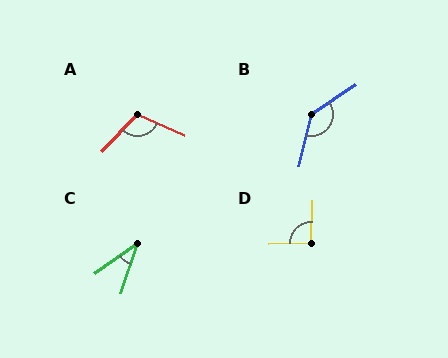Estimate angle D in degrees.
Approximately 94 degrees.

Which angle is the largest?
B, at approximately 138 degrees.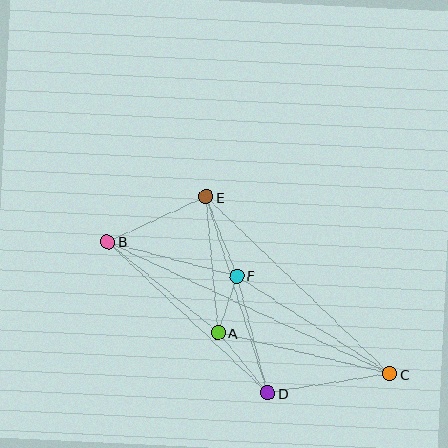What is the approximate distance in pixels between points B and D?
The distance between B and D is approximately 220 pixels.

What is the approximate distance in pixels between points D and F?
The distance between D and F is approximately 121 pixels.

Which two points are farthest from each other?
Points B and C are farthest from each other.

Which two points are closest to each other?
Points A and F are closest to each other.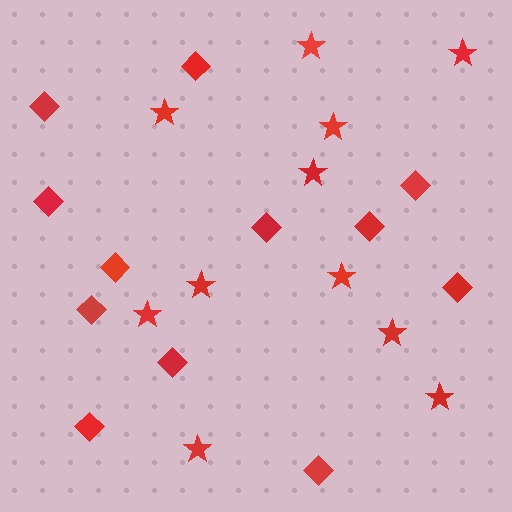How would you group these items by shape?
There are 2 groups: one group of diamonds (12) and one group of stars (11).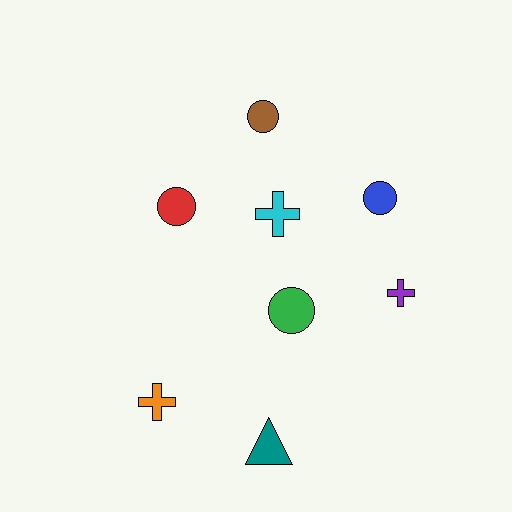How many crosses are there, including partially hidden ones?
There are 3 crosses.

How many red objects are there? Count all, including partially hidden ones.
There is 1 red object.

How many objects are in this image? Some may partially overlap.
There are 8 objects.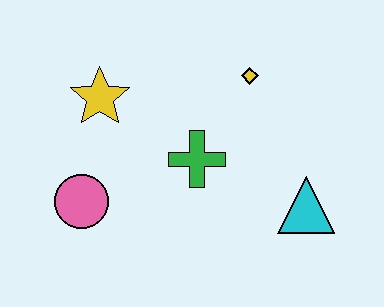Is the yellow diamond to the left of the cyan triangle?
Yes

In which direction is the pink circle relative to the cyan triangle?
The pink circle is to the left of the cyan triangle.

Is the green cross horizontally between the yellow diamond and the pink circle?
Yes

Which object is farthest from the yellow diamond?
The pink circle is farthest from the yellow diamond.